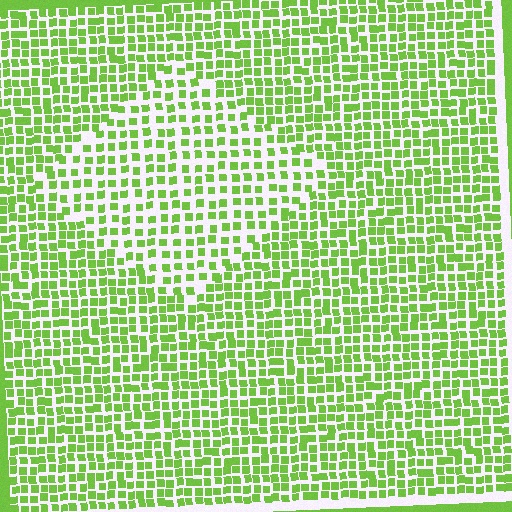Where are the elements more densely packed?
The elements are more densely packed outside the diamond boundary.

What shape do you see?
I see a diamond.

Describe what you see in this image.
The image contains small lime elements arranged at two different densities. A diamond-shaped region is visible where the elements are less densely packed than the surrounding area.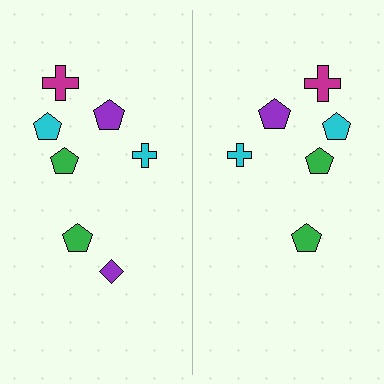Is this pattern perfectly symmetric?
No, the pattern is not perfectly symmetric. A purple diamond is missing from the right side.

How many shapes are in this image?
There are 13 shapes in this image.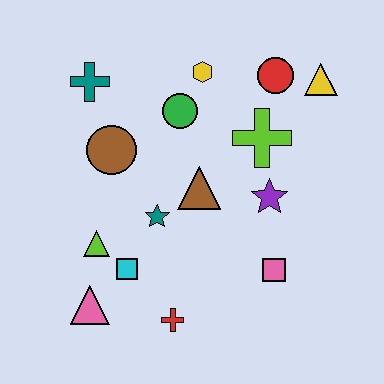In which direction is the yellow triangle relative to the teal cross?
The yellow triangle is to the right of the teal cross.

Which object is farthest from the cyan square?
The yellow triangle is farthest from the cyan square.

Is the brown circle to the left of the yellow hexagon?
Yes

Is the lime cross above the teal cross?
No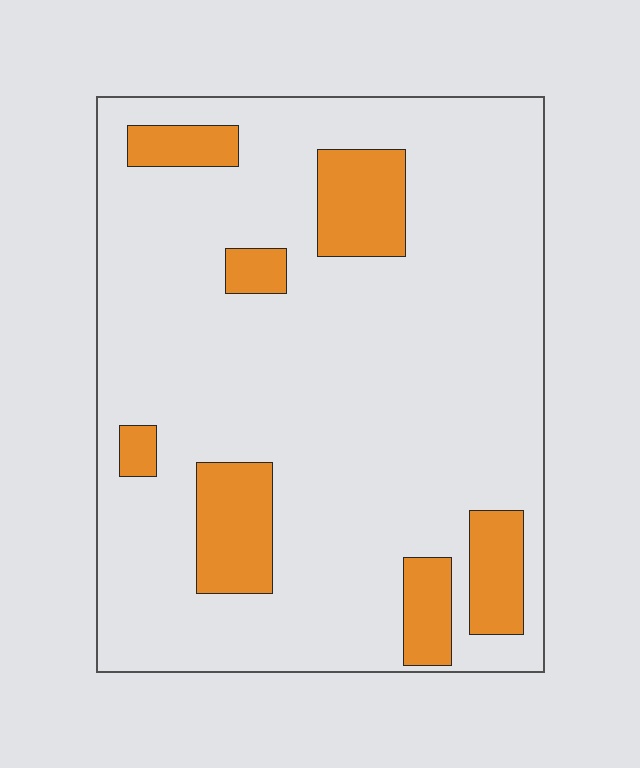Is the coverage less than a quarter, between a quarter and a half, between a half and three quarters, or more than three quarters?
Less than a quarter.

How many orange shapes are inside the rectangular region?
7.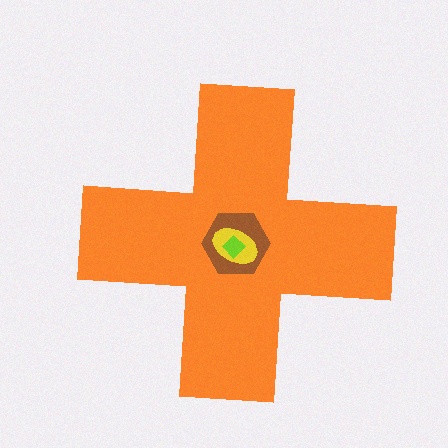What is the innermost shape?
The lime diamond.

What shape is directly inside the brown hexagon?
The yellow ellipse.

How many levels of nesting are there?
4.